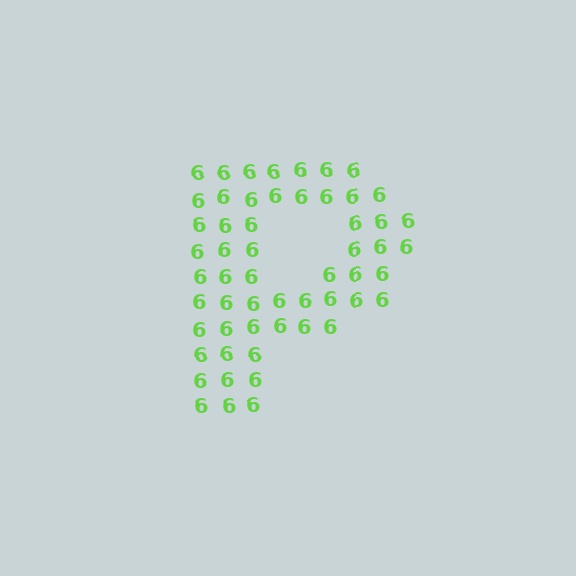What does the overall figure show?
The overall figure shows the letter P.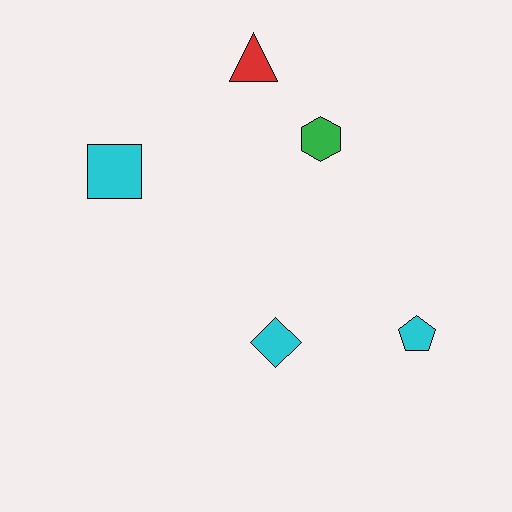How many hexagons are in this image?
There is 1 hexagon.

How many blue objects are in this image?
There are no blue objects.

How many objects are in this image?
There are 5 objects.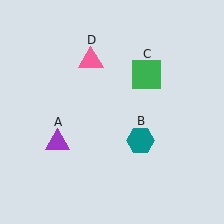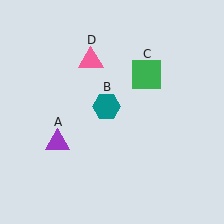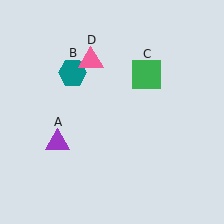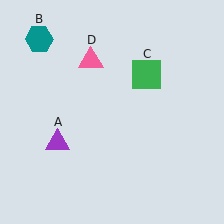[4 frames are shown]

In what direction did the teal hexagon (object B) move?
The teal hexagon (object B) moved up and to the left.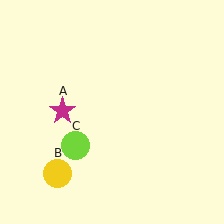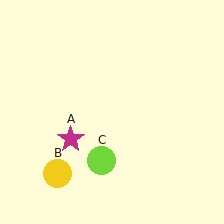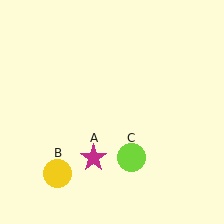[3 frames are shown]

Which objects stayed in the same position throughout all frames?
Yellow circle (object B) remained stationary.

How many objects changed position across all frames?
2 objects changed position: magenta star (object A), lime circle (object C).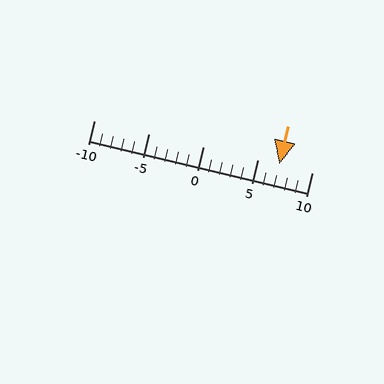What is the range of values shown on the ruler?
The ruler shows values from -10 to 10.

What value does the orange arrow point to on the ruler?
The orange arrow points to approximately 7.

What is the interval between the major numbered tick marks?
The major tick marks are spaced 5 units apart.